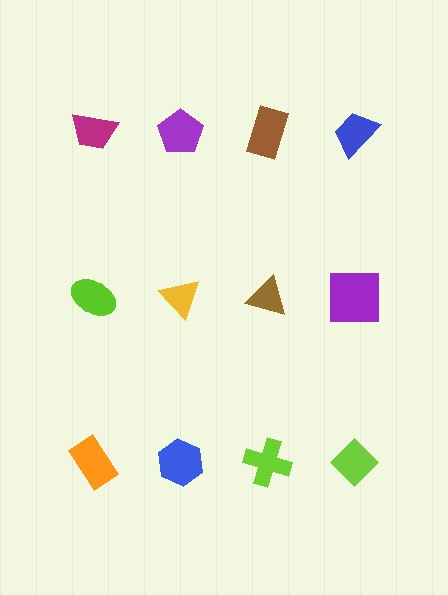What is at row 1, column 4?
A blue trapezoid.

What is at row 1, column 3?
A brown rectangle.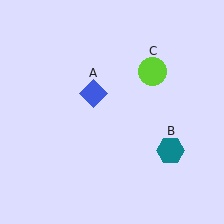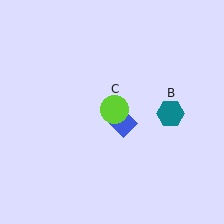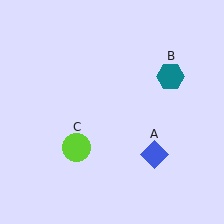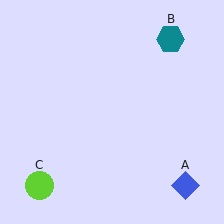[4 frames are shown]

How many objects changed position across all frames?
3 objects changed position: blue diamond (object A), teal hexagon (object B), lime circle (object C).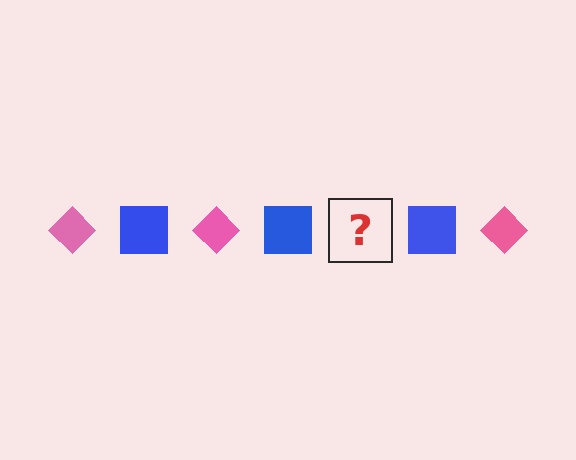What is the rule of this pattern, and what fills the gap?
The rule is that the pattern alternates between pink diamond and blue square. The gap should be filled with a pink diamond.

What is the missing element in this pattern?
The missing element is a pink diamond.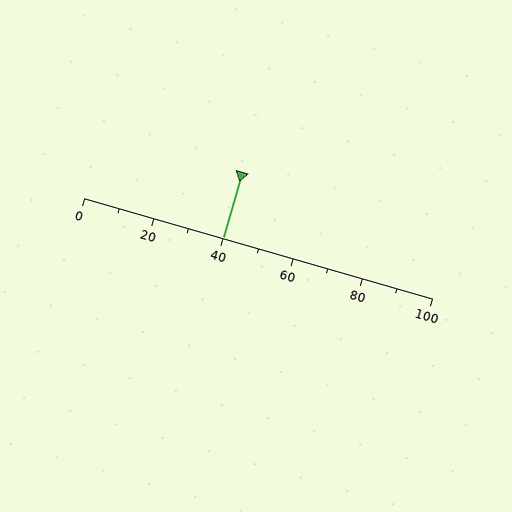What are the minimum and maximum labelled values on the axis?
The axis runs from 0 to 100.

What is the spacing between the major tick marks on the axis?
The major ticks are spaced 20 apart.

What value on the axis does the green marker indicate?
The marker indicates approximately 40.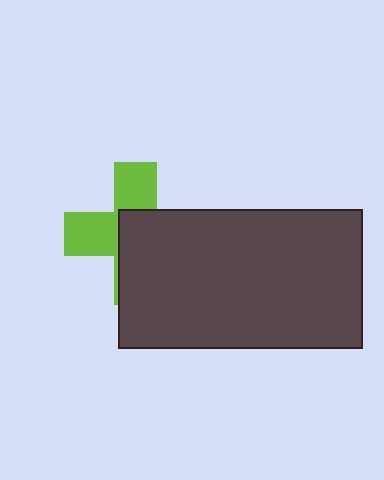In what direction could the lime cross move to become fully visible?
The lime cross could move toward the upper-left. That would shift it out from behind the dark gray rectangle entirely.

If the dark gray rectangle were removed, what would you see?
You would see the complete lime cross.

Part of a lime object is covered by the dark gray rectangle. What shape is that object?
It is a cross.